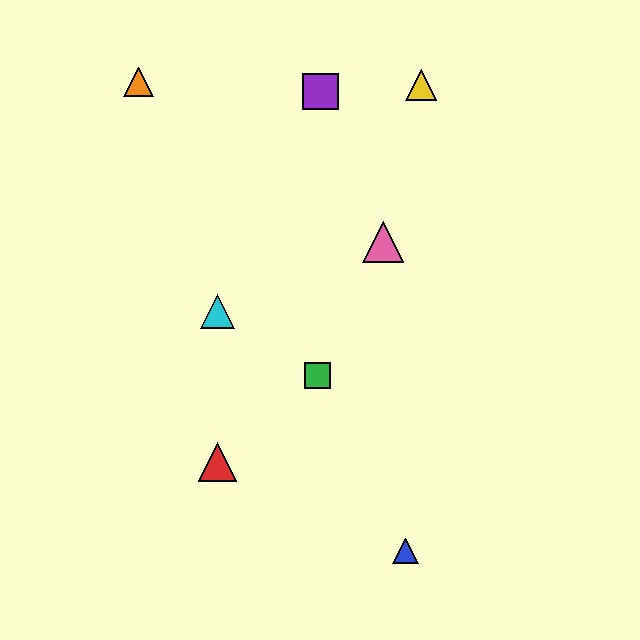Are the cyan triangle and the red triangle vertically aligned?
Yes, both are at x≈218.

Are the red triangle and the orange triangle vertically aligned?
No, the red triangle is at x≈218 and the orange triangle is at x≈139.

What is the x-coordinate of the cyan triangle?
The cyan triangle is at x≈218.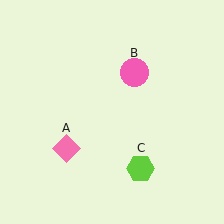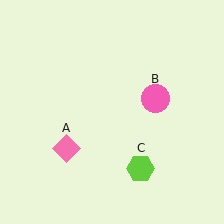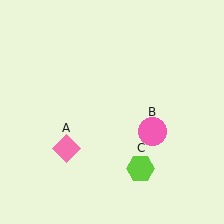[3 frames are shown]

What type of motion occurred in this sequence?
The pink circle (object B) rotated clockwise around the center of the scene.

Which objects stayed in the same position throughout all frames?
Pink diamond (object A) and lime hexagon (object C) remained stationary.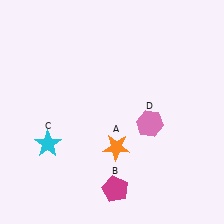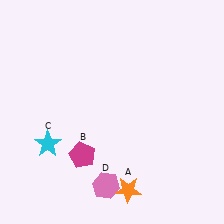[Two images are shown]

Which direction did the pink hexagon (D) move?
The pink hexagon (D) moved down.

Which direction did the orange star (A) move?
The orange star (A) moved down.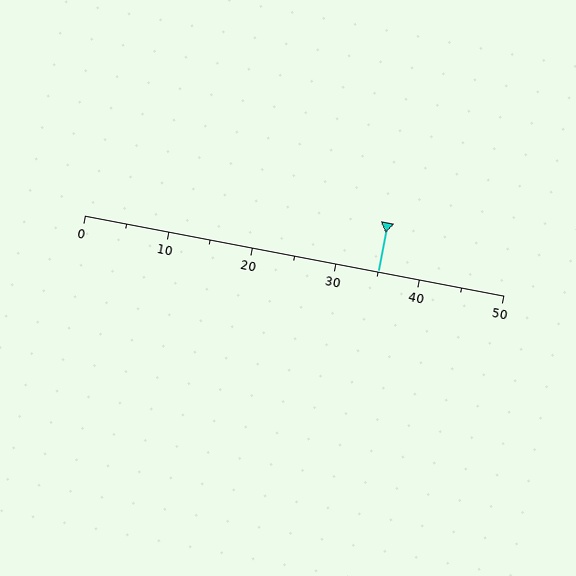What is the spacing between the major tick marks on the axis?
The major ticks are spaced 10 apart.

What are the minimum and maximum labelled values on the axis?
The axis runs from 0 to 50.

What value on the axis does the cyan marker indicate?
The marker indicates approximately 35.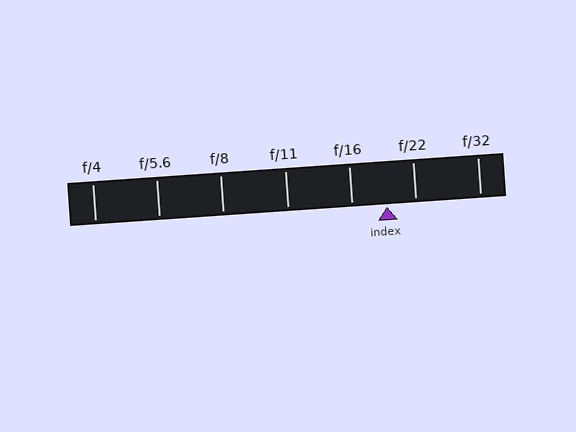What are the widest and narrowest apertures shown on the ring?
The widest aperture shown is f/4 and the narrowest is f/32.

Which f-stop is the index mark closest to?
The index mark is closest to f/22.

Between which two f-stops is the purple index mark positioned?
The index mark is between f/16 and f/22.